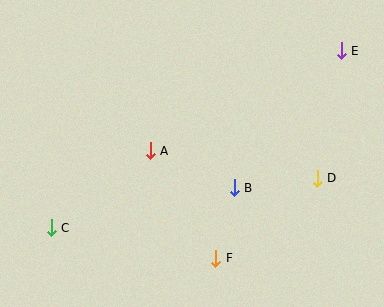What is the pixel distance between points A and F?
The distance between A and F is 126 pixels.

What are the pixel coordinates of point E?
Point E is at (341, 51).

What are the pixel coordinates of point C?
Point C is at (51, 228).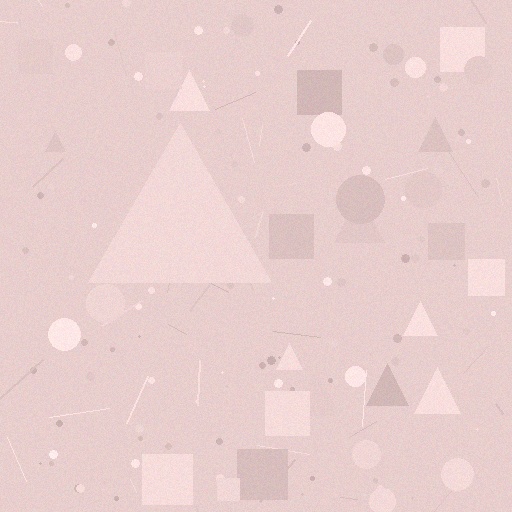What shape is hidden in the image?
A triangle is hidden in the image.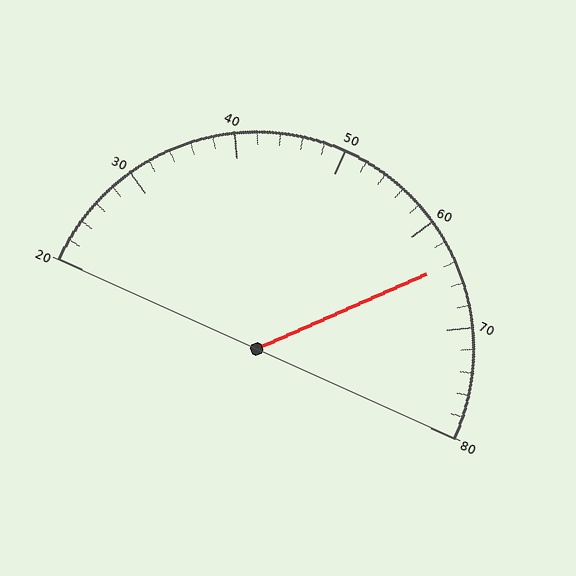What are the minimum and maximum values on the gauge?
The gauge ranges from 20 to 80.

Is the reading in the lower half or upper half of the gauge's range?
The reading is in the upper half of the range (20 to 80).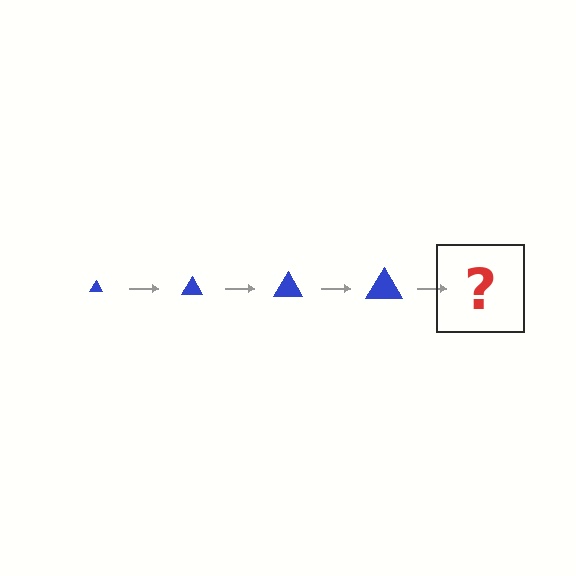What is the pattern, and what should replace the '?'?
The pattern is that the triangle gets progressively larger each step. The '?' should be a blue triangle, larger than the previous one.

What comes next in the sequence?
The next element should be a blue triangle, larger than the previous one.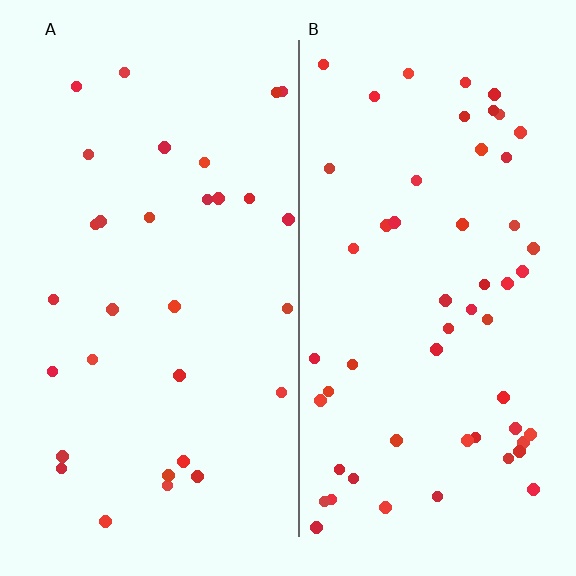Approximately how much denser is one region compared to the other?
Approximately 1.8× — region B over region A.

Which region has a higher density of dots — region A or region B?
B (the right).